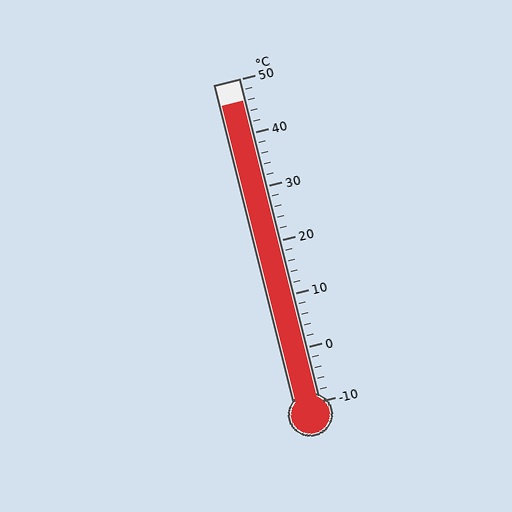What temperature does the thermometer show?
The thermometer shows approximately 46°C.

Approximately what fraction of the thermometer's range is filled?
The thermometer is filled to approximately 95% of its range.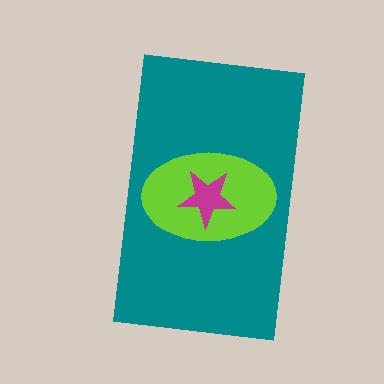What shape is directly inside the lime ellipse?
The magenta star.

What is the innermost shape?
The magenta star.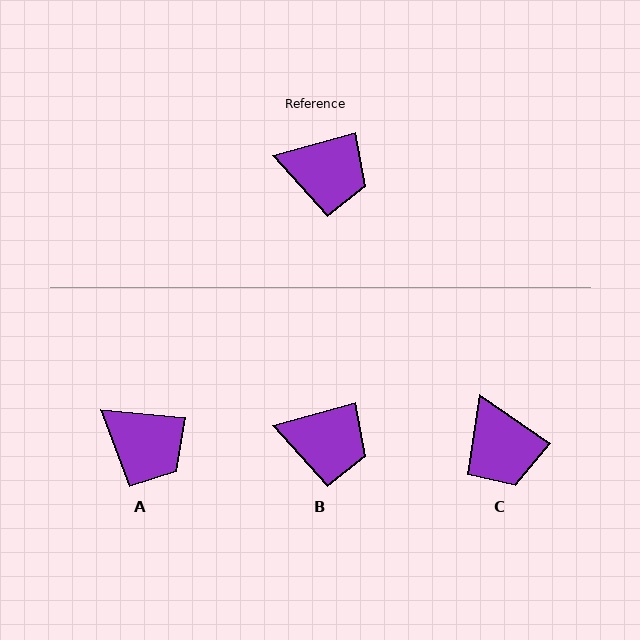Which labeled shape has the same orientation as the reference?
B.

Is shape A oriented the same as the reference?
No, it is off by about 21 degrees.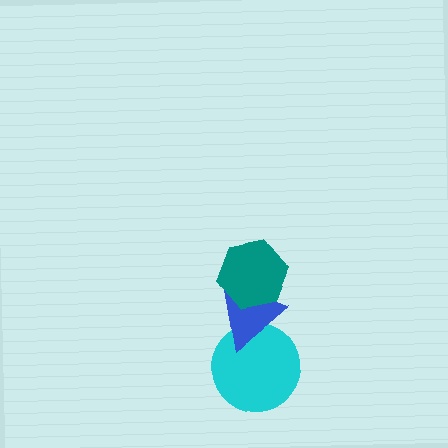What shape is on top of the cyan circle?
The blue triangle is on top of the cyan circle.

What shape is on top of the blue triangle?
The teal hexagon is on top of the blue triangle.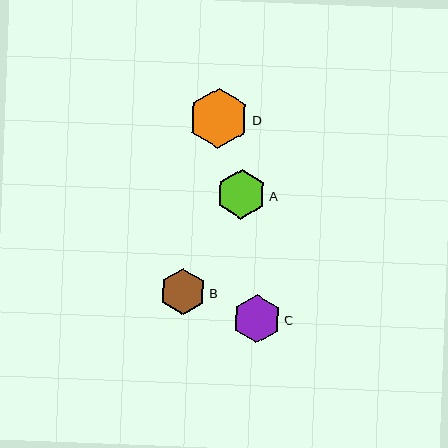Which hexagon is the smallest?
Hexagon B is the smallest with a size of approximately 46 pixels.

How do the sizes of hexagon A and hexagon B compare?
Hexagon A and hexagon B are approximately the same size.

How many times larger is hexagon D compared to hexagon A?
Hexagon D is approximately 1.2 times the size of hexagon A.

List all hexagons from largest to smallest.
From largest to smallest: D, A, C, B.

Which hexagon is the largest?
Hexagon D is the largest with a size of approximately 60 pixels.